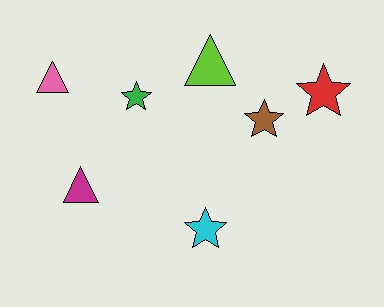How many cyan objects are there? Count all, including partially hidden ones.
There is 1 cyan object.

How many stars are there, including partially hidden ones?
There are 4 stars.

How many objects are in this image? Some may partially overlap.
There are 7 objects.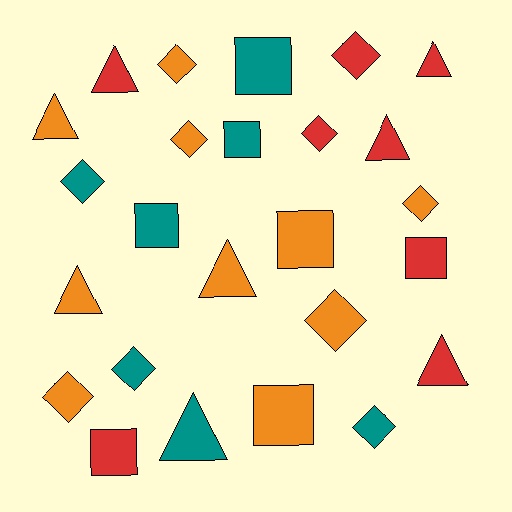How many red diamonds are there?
There are 2 red diamonds.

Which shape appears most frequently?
Diamond, with 10 objects.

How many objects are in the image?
There are 25 objects.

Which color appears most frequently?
Orange, with 10 objects.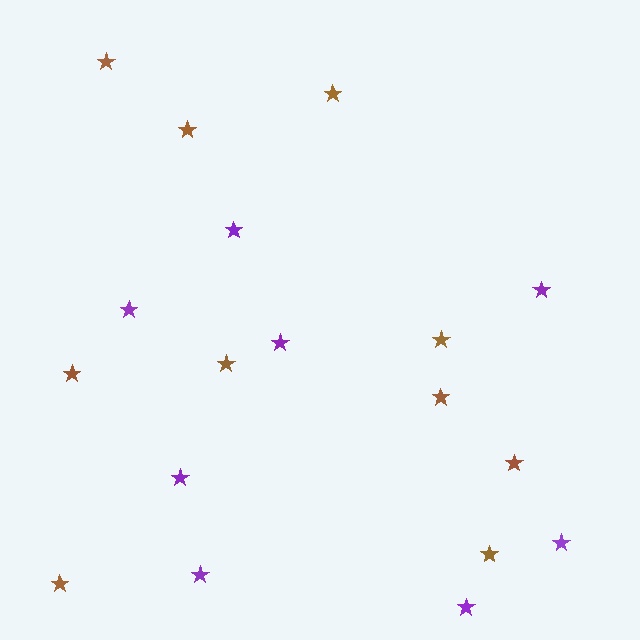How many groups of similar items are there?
There are 2 groups: one group of purple stars (8) and one group of brown stars (10).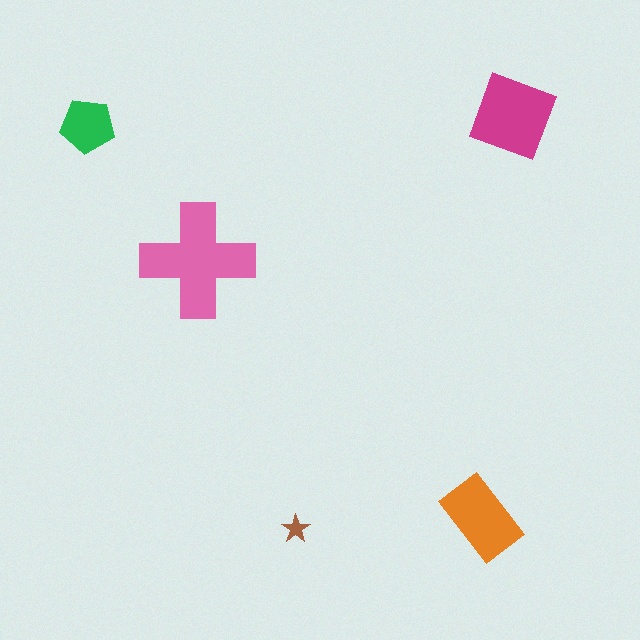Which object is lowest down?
The brown star is bottommost.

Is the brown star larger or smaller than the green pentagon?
Smaller.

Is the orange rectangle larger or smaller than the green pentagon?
Larger.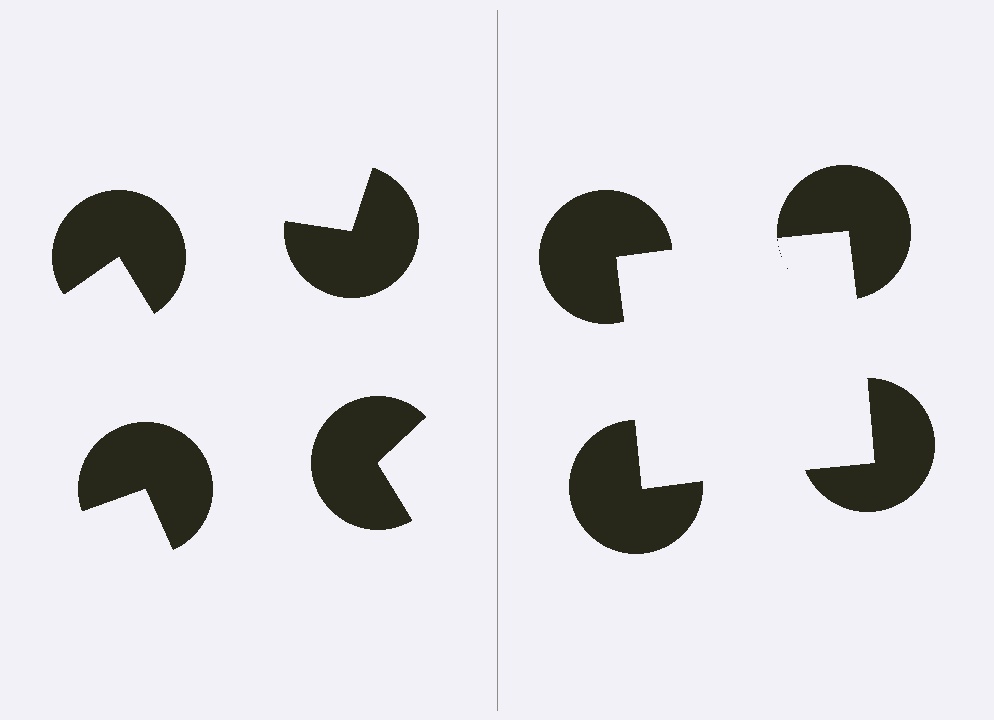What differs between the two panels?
The pac-man discs are positioned identically on both sides; only the wedge orientations differ. On the right they align to a square; on the left they are misaligned.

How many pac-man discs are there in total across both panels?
8 — 4 on each side.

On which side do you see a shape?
An illusory square appears on the right side. On the left side the wedge cuts are rotated, so no coherent shape forms.